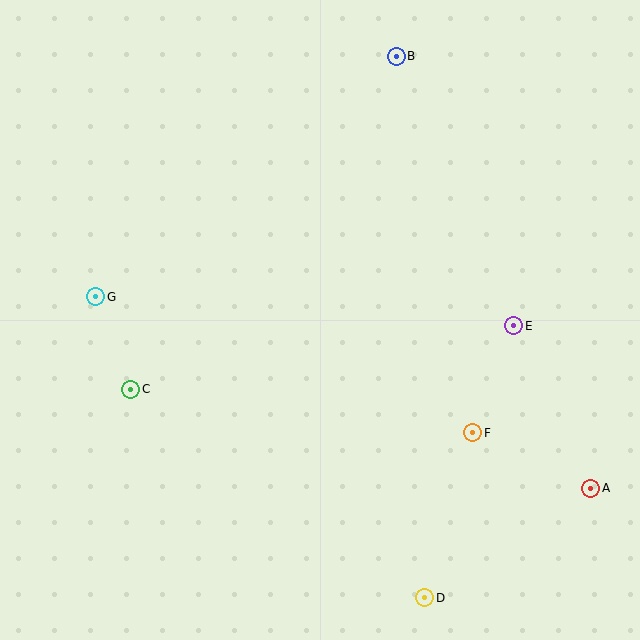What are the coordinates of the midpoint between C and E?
The midpoint between C and E is at (322, 358).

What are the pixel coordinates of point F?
Point F is at (473, 433).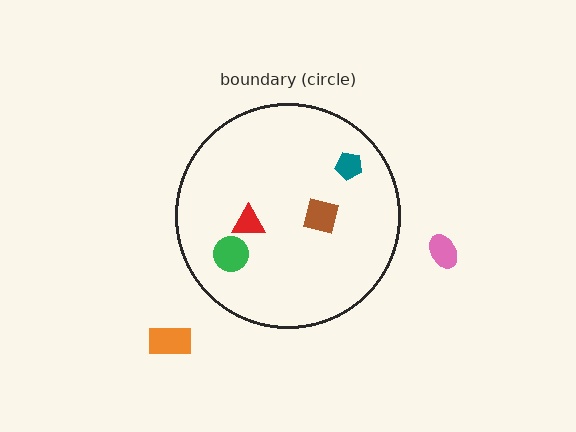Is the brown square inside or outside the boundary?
Inside.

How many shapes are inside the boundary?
4 inside, 2 outside.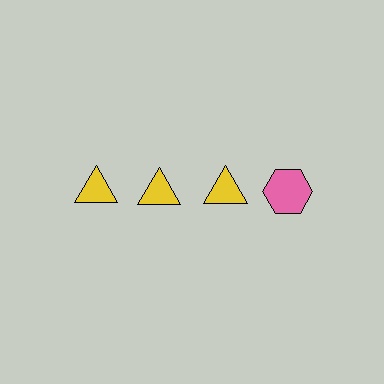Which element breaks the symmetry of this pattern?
The pink hexagon in the top row, second from right column breaks the symmetry. All other shapes are yellow triangles.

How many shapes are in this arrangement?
There are 4 shapes arranged in a grid pattern.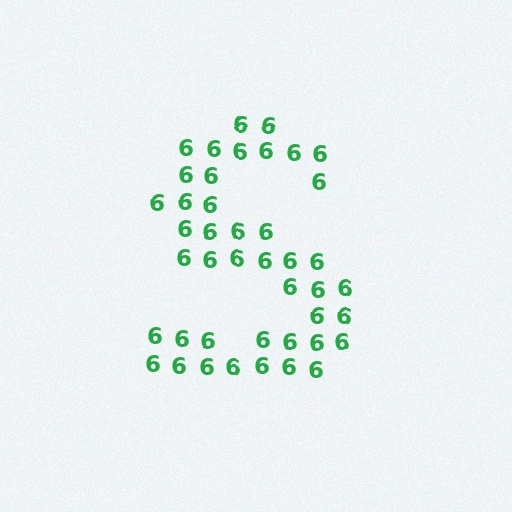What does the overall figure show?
The overall figure shows the letter S.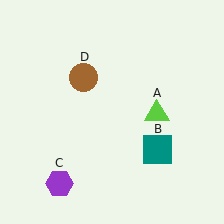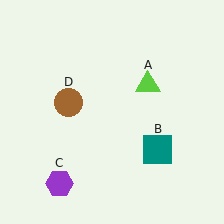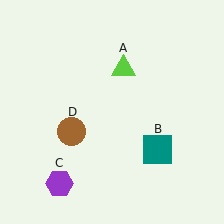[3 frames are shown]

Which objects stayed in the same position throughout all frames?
Teal square (object B) and purple hexagon (object C) remained stationary.